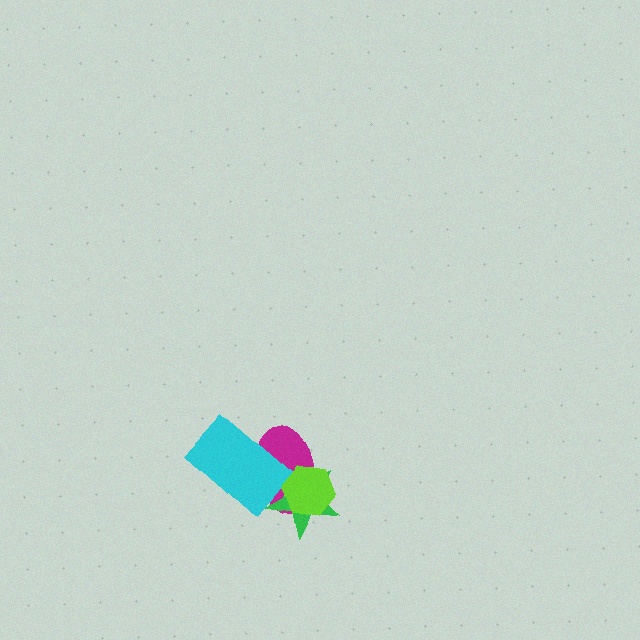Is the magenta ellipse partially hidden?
Yes, it is partially covered by another shape.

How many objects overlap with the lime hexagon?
2 objects overlap with the lime hexagon.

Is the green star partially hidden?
Yes, it is partially covered by another shape.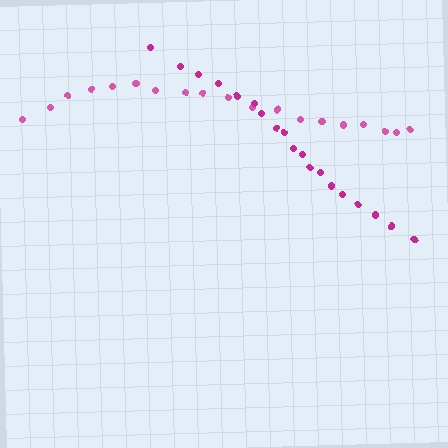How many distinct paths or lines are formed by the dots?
There are 2 distinct paths.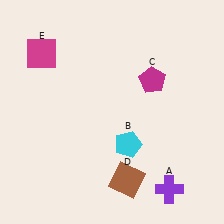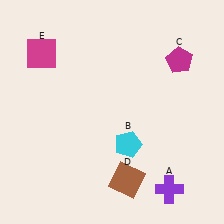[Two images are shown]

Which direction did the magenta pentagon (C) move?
The magenta pentagon (C) moved right.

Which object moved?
The magenta pentagon (C) moved right.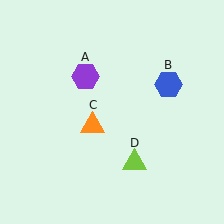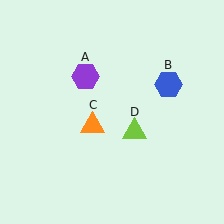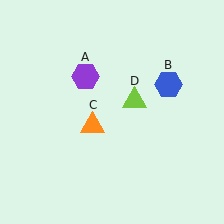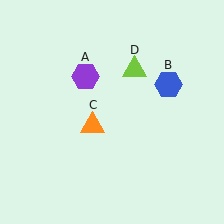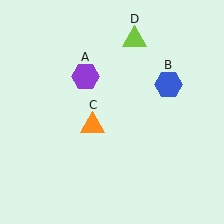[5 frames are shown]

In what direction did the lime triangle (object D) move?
The lime triangle (object D) moved up.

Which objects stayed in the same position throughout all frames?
Purple hexagon (object A) and blue hexagon (object B) and orange triangle (object C) remained stationary.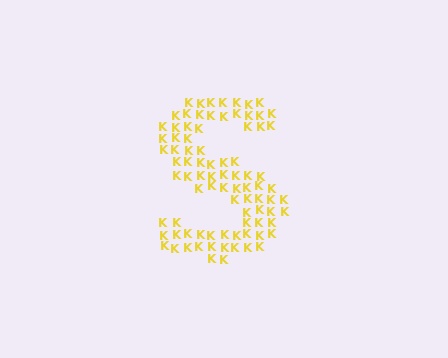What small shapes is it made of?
It is made of small letter K's.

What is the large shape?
The large shape is the letter S.